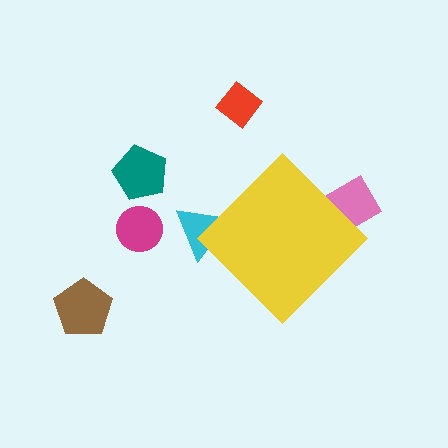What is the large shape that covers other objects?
A yellow diamond.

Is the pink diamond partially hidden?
Yes, the pink diamond is partially hidden behind the yellow diamond.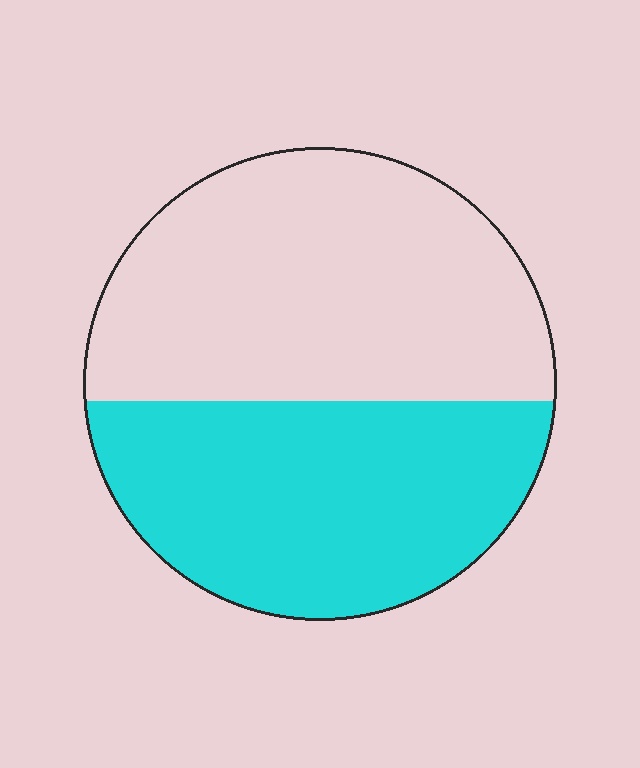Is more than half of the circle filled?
No.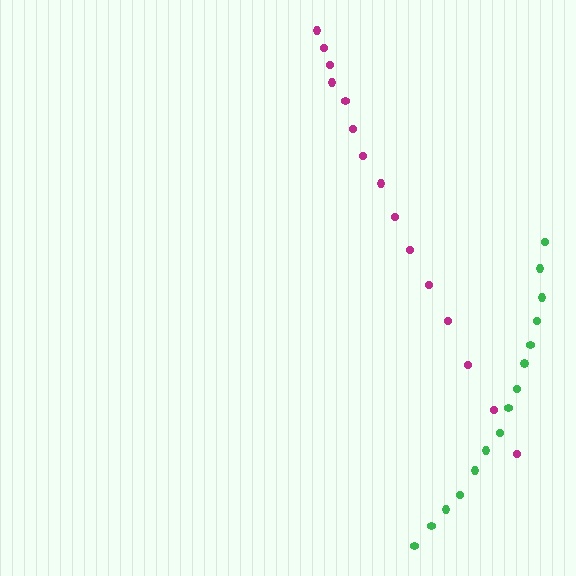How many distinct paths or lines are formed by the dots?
There are 2 distinct paths.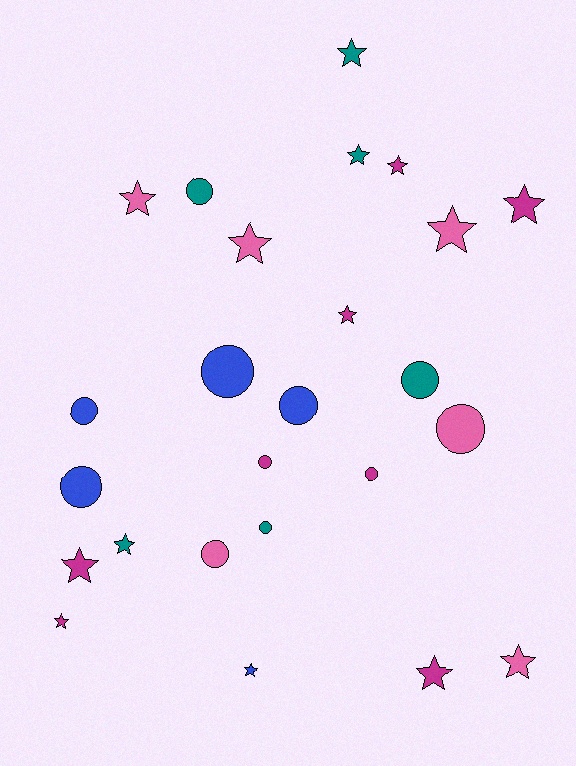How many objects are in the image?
There are 25 objects.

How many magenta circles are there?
There are 2 magenta circles.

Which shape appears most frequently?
Star, with 14 objects.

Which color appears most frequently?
Magenta, with 8 objects.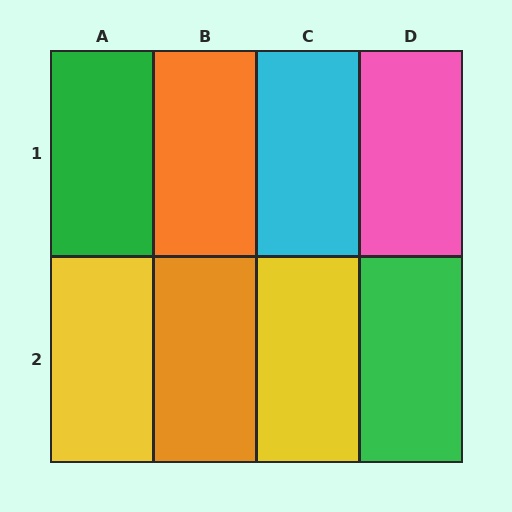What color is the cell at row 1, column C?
Cyan.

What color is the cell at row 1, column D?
Pink.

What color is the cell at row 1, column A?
Green.